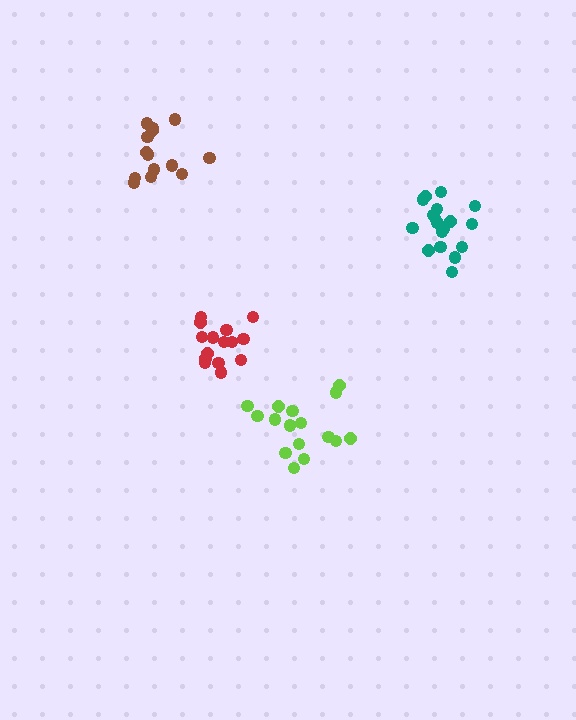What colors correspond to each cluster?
The clusters are colored: brown, red, teal, lime.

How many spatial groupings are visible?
There are 4 spatial groupings.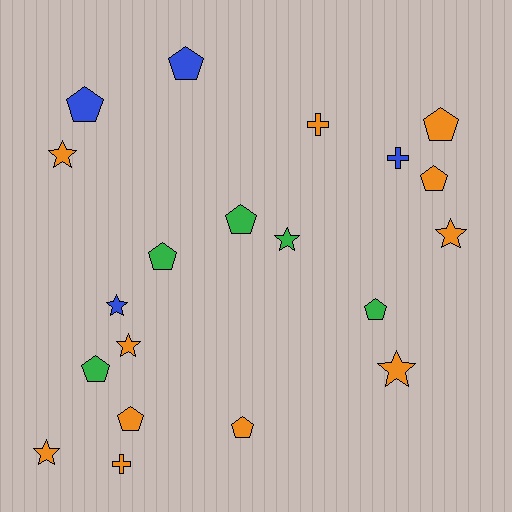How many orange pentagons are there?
There are 4 orange pentagons.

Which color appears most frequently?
Orange, with 11 objects.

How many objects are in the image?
There are 20 objects.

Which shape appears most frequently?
Pentagon, with 10 objects.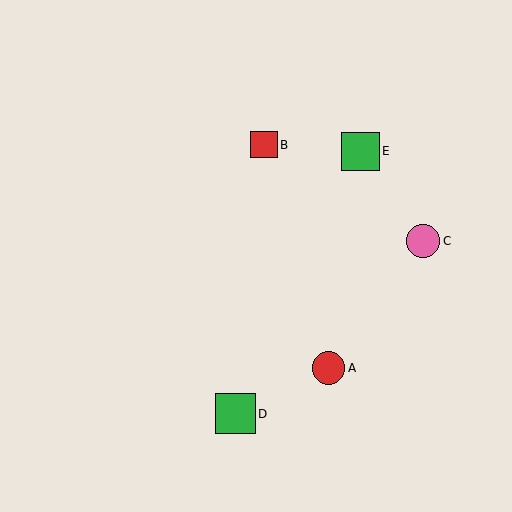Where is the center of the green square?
The center of the green square is at (360, 151).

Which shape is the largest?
The green square (labeled D) is the largest.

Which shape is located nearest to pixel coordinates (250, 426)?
The green square (labeled D) at (236, 414) is nearest to that location.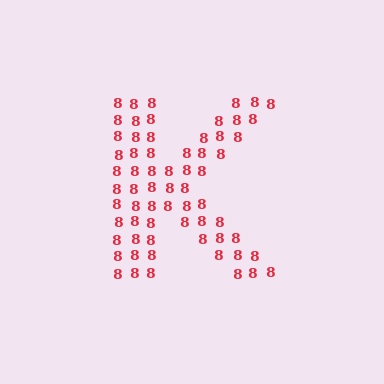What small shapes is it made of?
It is made of small digit 8's.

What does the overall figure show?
The overall figure shows the letter K.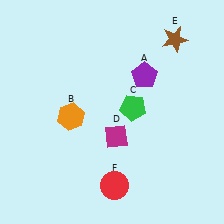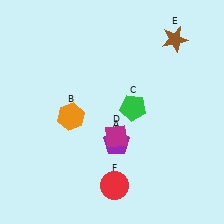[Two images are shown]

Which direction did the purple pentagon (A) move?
The purple pentagon (A) moved down.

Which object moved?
The purple pentagon (A) moved down.